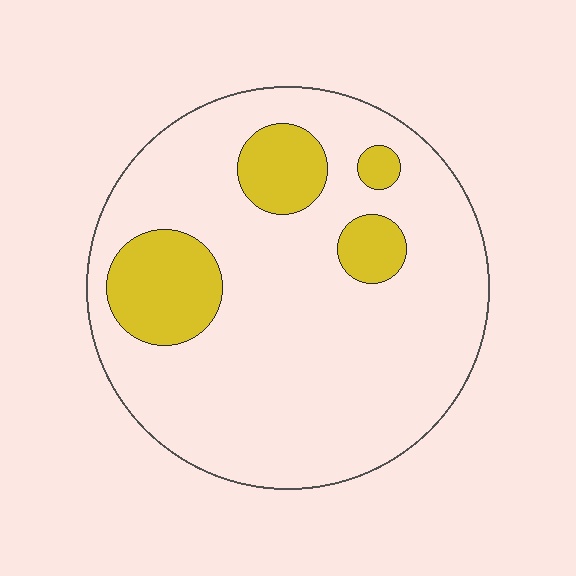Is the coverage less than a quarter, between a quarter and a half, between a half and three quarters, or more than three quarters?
Less than a quarter.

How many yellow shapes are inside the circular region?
4.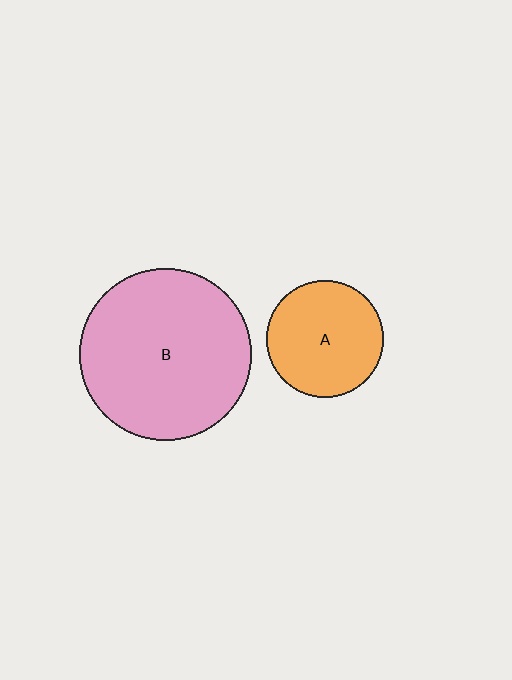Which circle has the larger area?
Circle B (pink).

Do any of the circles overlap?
No, none of the circles overlap.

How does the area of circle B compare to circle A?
Approximately 2.2 times.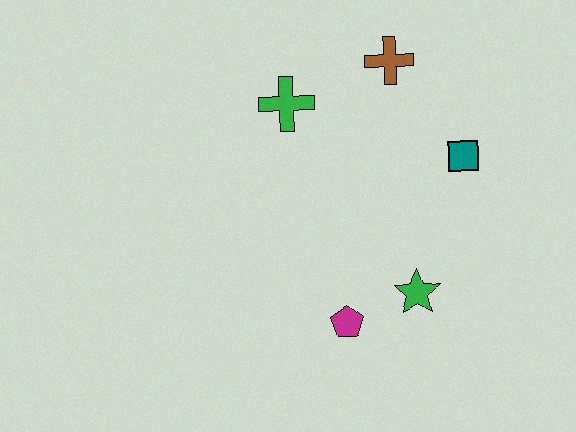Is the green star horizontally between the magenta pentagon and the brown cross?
No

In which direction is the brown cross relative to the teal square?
The brown cross is above the teal square.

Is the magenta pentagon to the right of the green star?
No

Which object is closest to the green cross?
The brown cross is closest to the green cross.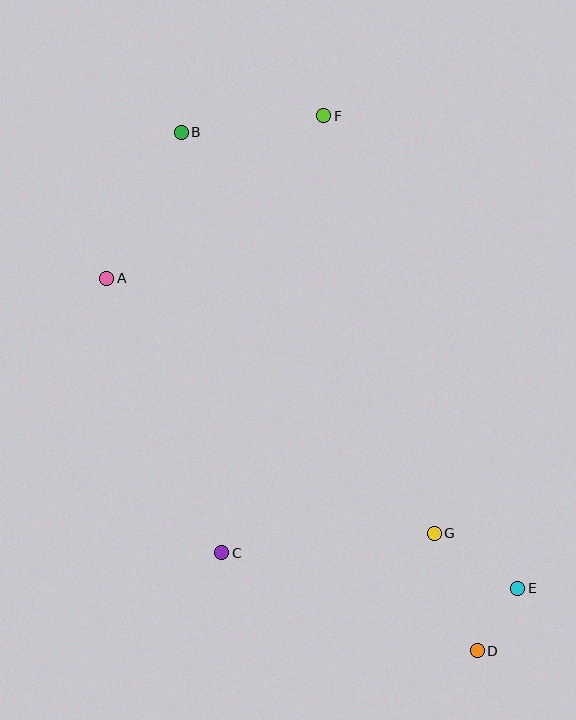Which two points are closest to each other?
Points D and E are closest to each other.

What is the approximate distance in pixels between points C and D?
The distance between C and D is approximately 274 pixels.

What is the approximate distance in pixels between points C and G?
The distance between C and G is approximately 213 pixels.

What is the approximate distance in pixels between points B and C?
The distance between B and C is approximately 423 pixels.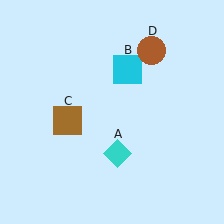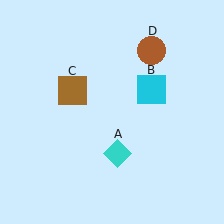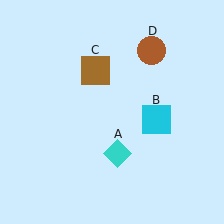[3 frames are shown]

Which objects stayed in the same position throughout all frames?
Cyan diamond (object A) and brown circle (object D) remained stationary.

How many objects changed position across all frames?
2 objects changed position: cyan square (object B), brown square (object C).